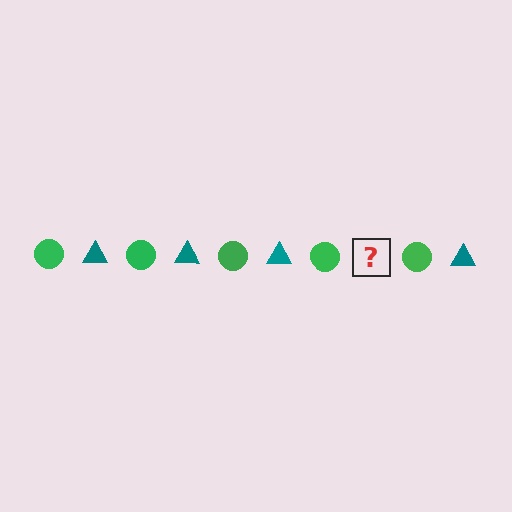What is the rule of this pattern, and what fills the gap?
The rule is that the pattern alternates between green circle and teal triangle. The gap should be filled with a teal triangle.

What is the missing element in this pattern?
The missing element is a teal triangle.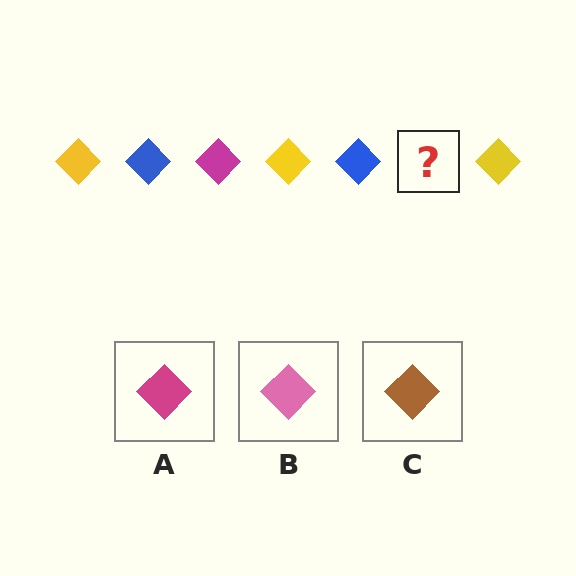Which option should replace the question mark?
Option A.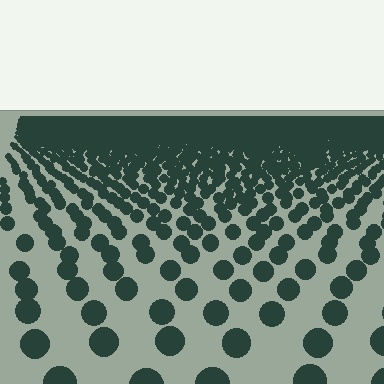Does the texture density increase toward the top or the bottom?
Density increases toward the top.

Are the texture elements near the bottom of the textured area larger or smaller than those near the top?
Larger. Near the bottom, elements are closer to the viewer and appear at a bigger on-screen size.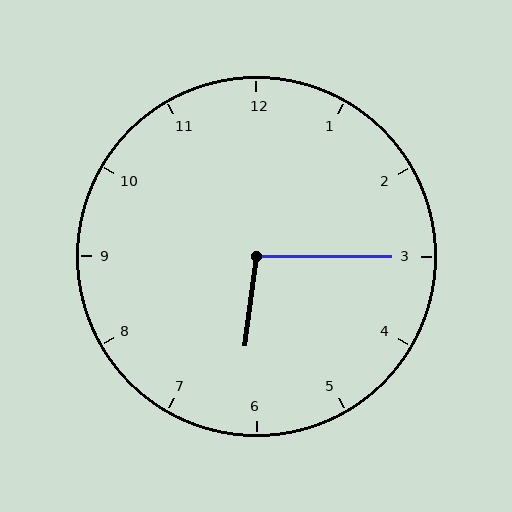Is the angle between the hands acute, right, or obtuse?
It is obtuse.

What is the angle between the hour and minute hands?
Approximately 98 degrees.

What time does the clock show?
6:15.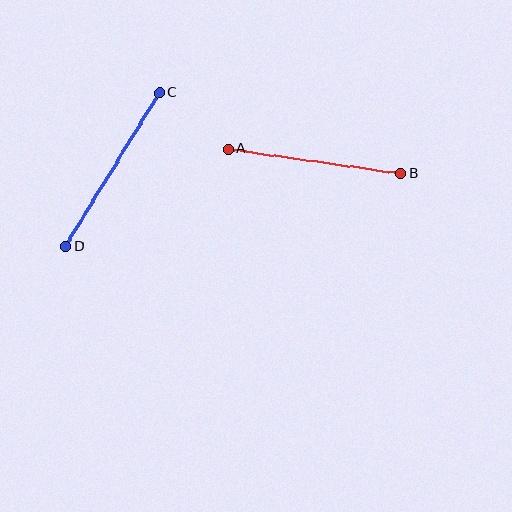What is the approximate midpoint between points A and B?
The midpoint is at approximately (315, 161) pixels.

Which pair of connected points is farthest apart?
Points C and D are farthest apart.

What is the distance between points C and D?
The distance is approximately 180 pixels.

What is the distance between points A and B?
The distance is approximately 174 pixels.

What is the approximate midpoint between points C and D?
The midpoint is at approximately (112, 170) pixels.